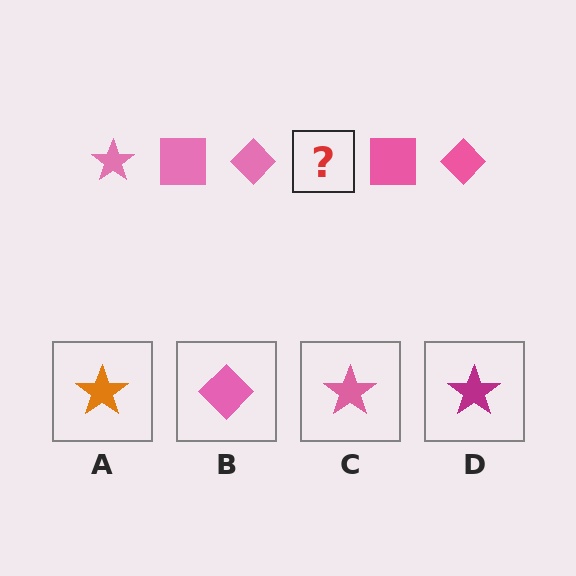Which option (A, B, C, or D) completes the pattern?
C.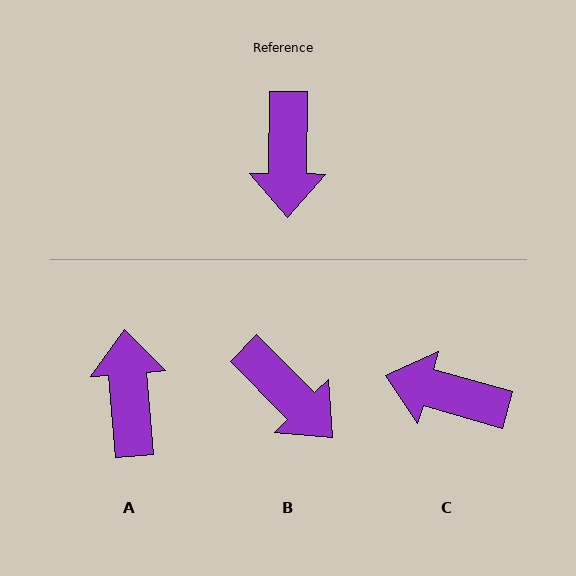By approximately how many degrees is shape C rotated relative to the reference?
Approximately 105 degrees clockwise.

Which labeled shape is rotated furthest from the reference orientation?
A, about 175 degrees away.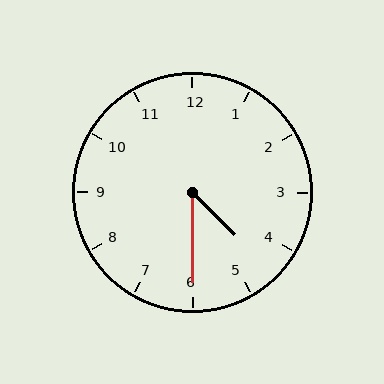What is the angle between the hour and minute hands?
Approximately 45 degrees.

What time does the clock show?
4:30.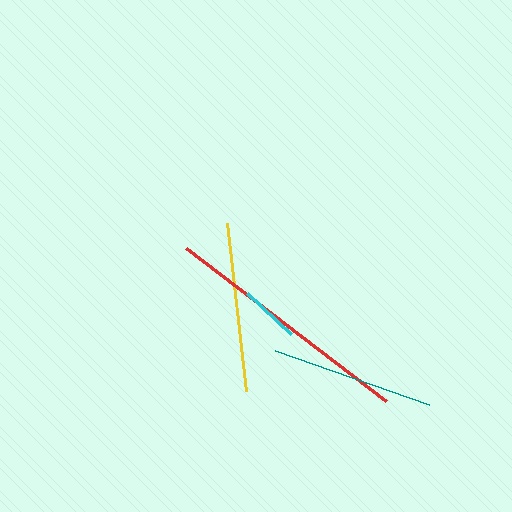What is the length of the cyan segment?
The cyan segment is approximately 60 pixels long.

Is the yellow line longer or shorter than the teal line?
The yellow line is longer than the teal line.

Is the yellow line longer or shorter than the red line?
The red line is longer than the yellow line.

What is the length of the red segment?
The red segment is approximately 253 pixels long.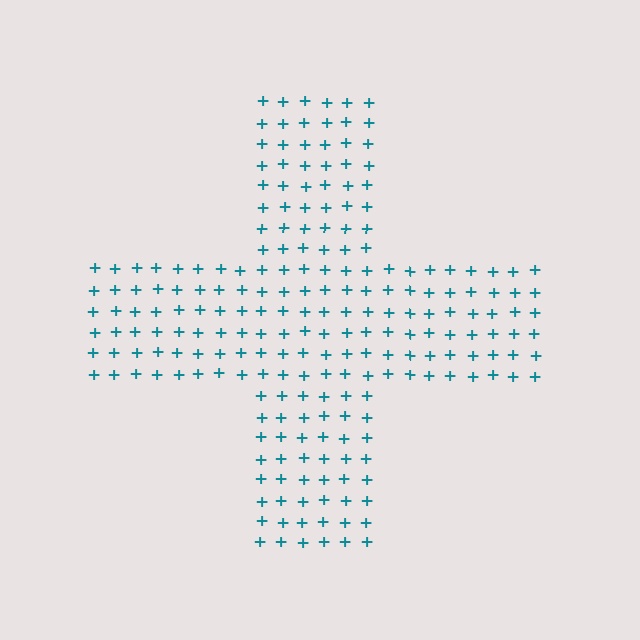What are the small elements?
The small elements are plus signs.